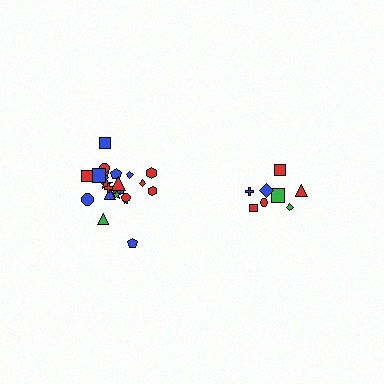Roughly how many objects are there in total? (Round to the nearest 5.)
Roughly 30 objects in total.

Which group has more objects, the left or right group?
The left group.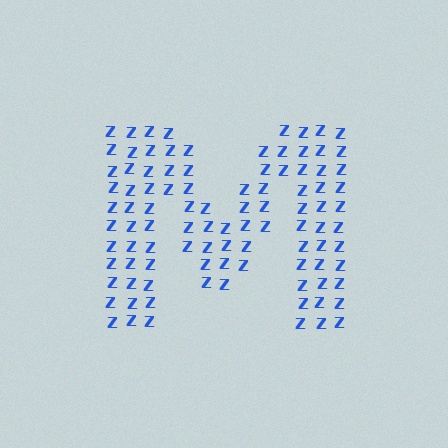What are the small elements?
The small elements are letter Z's.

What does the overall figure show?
The overall figure shows the letter M.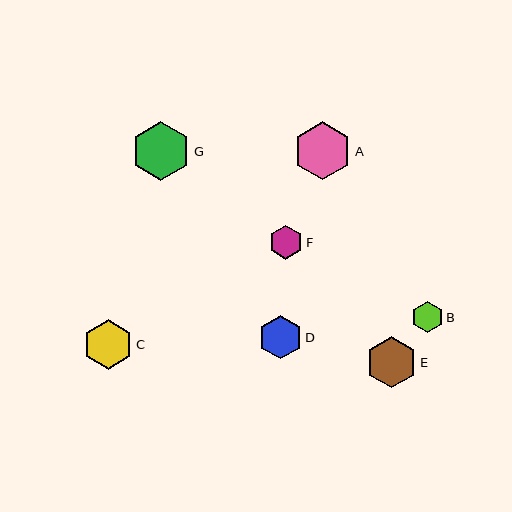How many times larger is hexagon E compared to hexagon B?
Hexagon E is approximately 1.6 times the size of hexagon B.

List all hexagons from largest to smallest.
From largest to smallest: G, A, E, C, D, F, B.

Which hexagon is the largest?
Hexagon G is the largest with a size of approximately 59 pixels.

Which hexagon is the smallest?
Hexagon B is the smallest with a size of approximately 32 pixels.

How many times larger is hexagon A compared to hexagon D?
Hexagon A is approximately 1.3 times the size of hexagon D.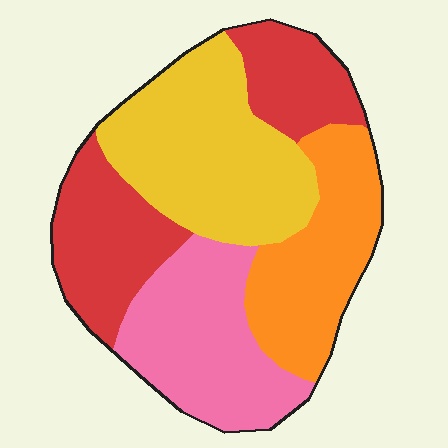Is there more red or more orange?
Red.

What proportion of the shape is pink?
Pink takes up about one quarter (1/4) of the shape.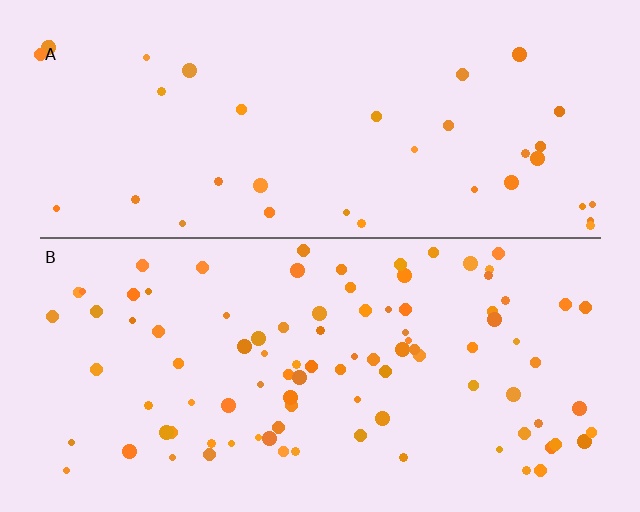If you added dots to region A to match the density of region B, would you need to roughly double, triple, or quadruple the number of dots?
Approximately triple.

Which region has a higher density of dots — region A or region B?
B (the bottom).